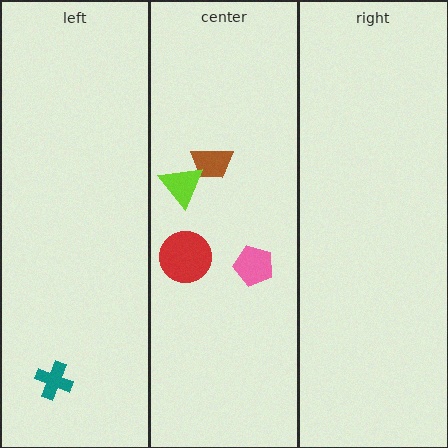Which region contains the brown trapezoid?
The center region.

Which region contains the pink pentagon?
The center region.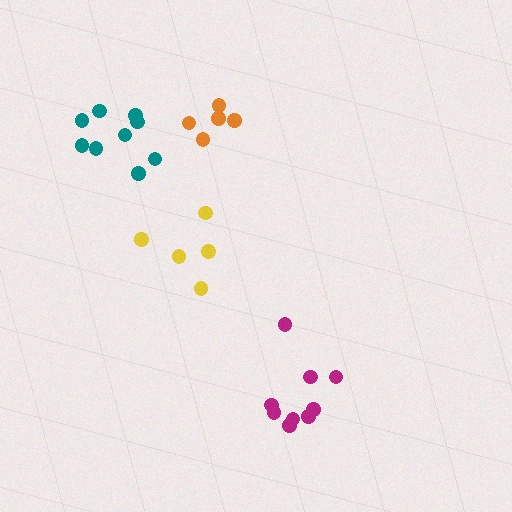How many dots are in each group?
Group 1: 9 dots, Group 2: 5 dots, Group 3: 5 dots, Group 4: 9 dots (28 total).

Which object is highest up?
The orange cluster is topmost.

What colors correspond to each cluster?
The clusters are colored: teal, yellow, orange, magenta.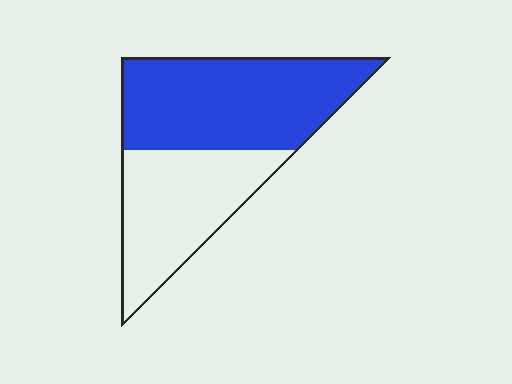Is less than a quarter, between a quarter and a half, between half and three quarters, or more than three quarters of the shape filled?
Between half and three quarters.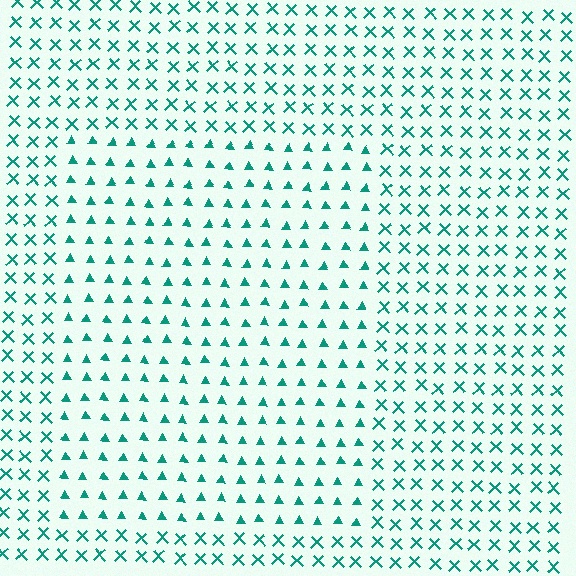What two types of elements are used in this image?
The image uses triangles inside the rectangle region and X marks outside it.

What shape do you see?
I see a rectangle.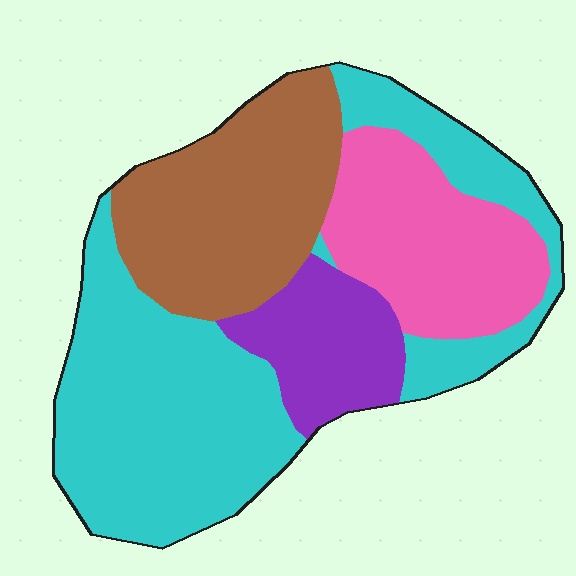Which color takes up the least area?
Purple, at roughly 10%.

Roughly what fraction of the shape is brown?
Brown covers about 25% of the shape.